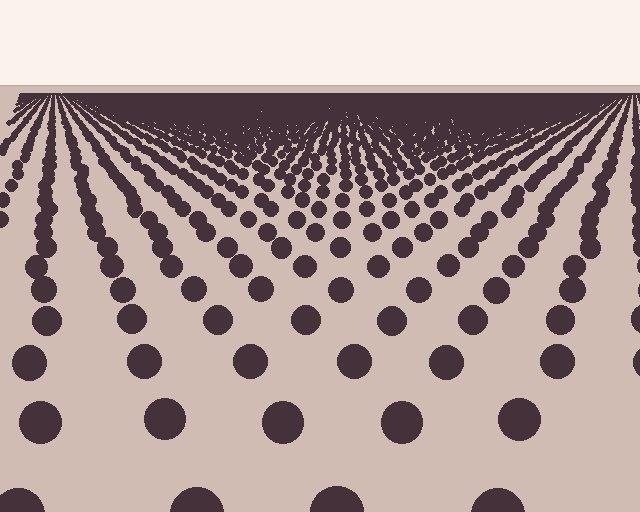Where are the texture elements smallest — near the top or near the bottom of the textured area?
Near the top.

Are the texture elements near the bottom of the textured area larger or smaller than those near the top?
Larger. Near the bottom, elements are closer to the viewer and appear at a bigger on-screen size.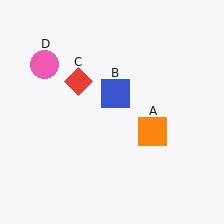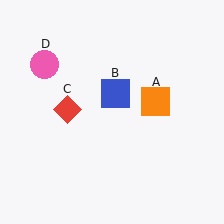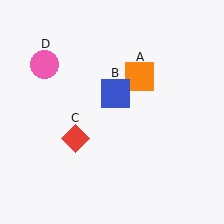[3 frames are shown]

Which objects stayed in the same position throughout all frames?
Blue square (object B) and pink circle (object D) remained stationary.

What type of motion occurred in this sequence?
The orange square (object A), red diamond (object C) rotated counterclockwise around the center of the scene.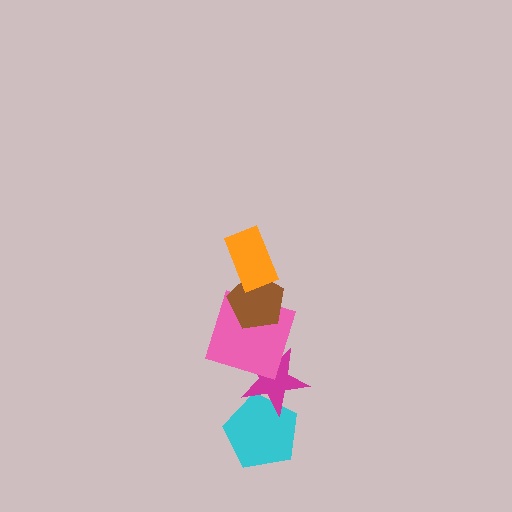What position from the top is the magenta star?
The magenta star is 4th from the top.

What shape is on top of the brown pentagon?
The orange rectangle is on top of the brown pentagon.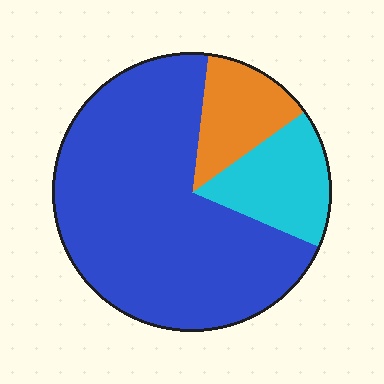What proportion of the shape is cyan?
Cyan covers 16% of the shape.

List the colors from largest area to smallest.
From largest to smallest: blue, cyan, orange.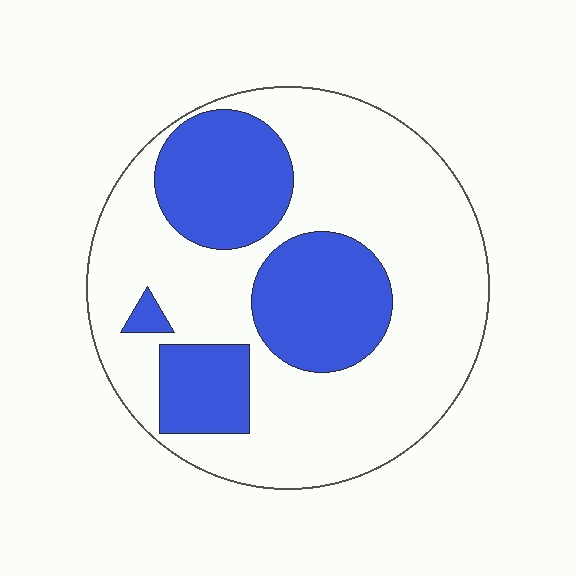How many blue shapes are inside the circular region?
4.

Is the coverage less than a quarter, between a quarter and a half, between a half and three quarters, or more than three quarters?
Between a quarter and a half.